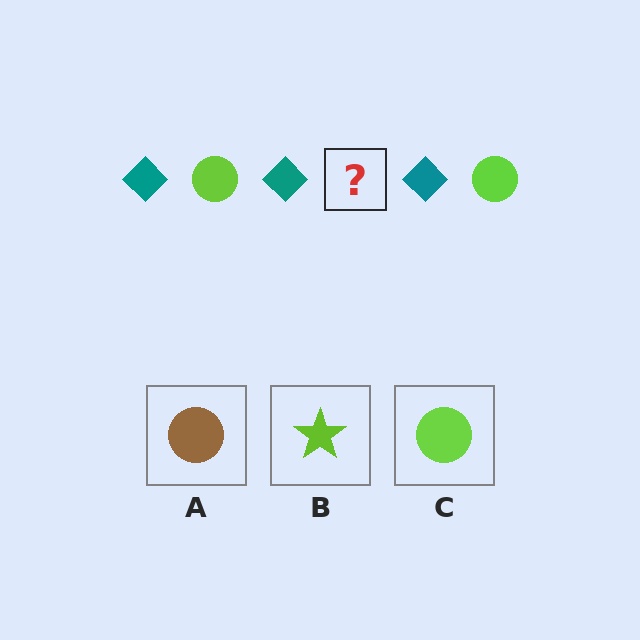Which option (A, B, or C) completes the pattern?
C.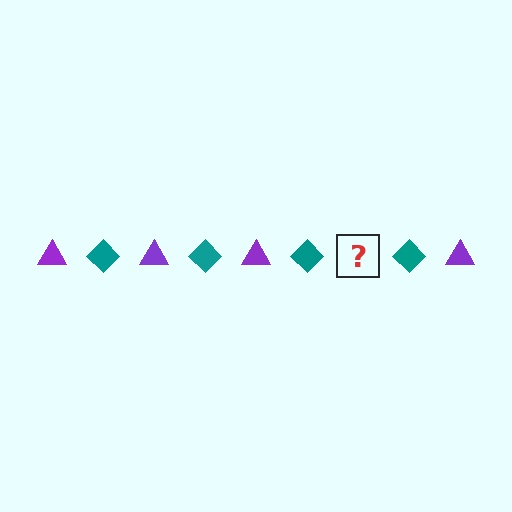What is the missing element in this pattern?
The missing element is a purple triangle.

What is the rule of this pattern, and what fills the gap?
The rule is that the pattern alternates between purple triangle and teal diamond. The gap should be filled with a purple triangle.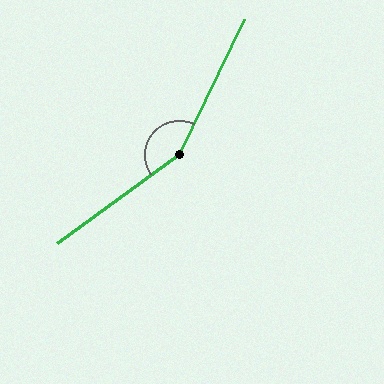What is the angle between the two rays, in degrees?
Approximately 152 degrees.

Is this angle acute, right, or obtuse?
It is obtuse.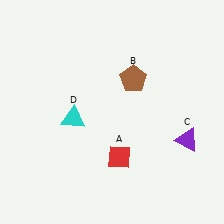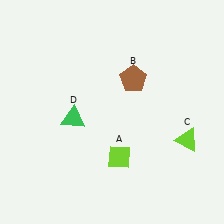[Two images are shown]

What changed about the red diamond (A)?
In Image 1, A is red. In Image 2, it changed to lime.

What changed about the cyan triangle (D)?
In Image 1, D is cyan. In Image 2, it changed to green.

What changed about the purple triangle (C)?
In Image 1, C is purple. In Image 2, it changed to lime.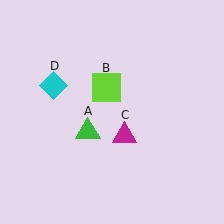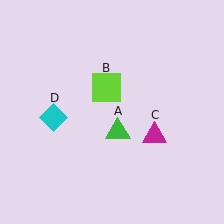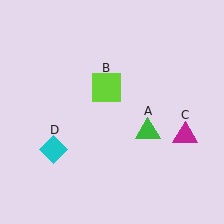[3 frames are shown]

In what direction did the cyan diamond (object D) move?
The cyan diamond (object D) moved down.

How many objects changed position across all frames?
3 objects changed position: green triangle (object A), magenta triangle (object C), cyan diamond (object D).